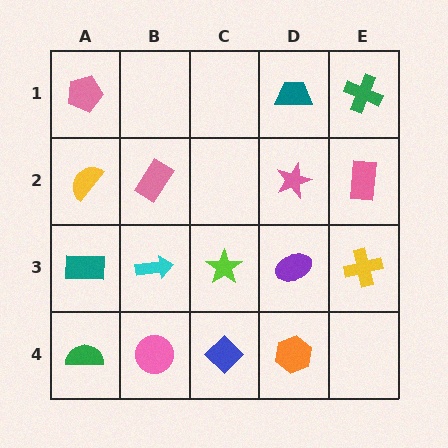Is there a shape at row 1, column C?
No, that cell is empty.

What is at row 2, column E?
A pink rectangle.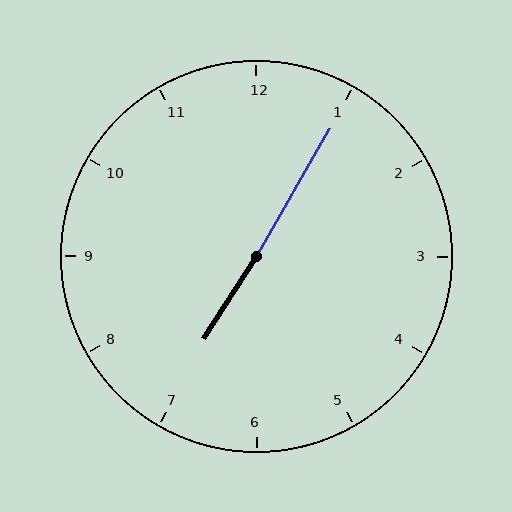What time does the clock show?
7:05.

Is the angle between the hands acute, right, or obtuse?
It is obtuse.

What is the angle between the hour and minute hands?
Approximately 178 degrees.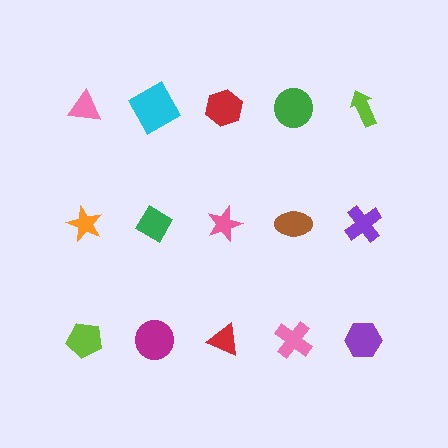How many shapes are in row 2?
5 shapes.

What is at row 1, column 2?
A cyan square.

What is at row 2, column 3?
A pink star.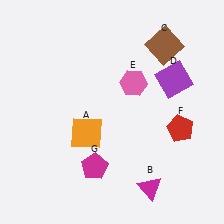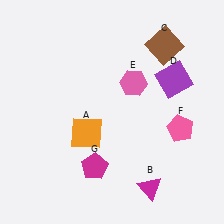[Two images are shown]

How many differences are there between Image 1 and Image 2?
There is 1 difference between the two images.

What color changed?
The pentagon (F) changed from red in Image 1 to pink in Image 2.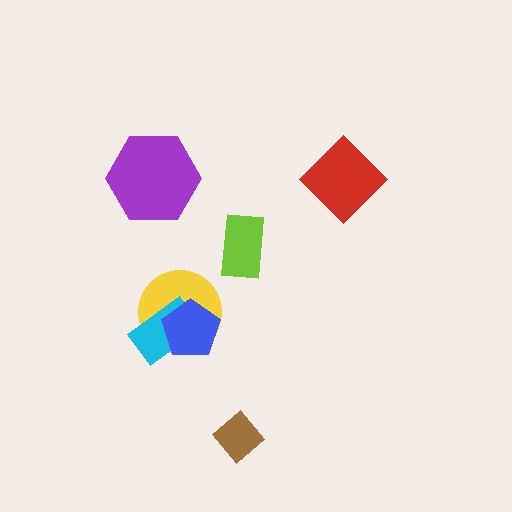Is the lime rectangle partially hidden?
No, no other shape covers it.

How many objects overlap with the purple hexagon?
0 objects overlap with the purple hexagon.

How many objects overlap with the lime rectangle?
0 objects overlap with the lime rectangle.